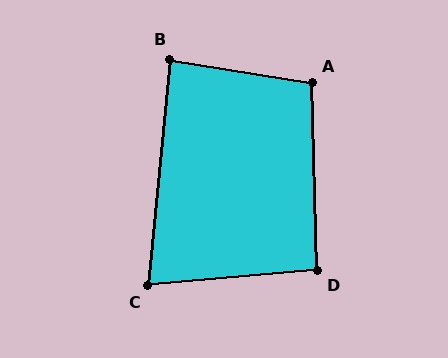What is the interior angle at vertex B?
Approximately 86 degrees (approximately right).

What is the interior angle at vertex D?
Approximately 94 degrees (approximately right).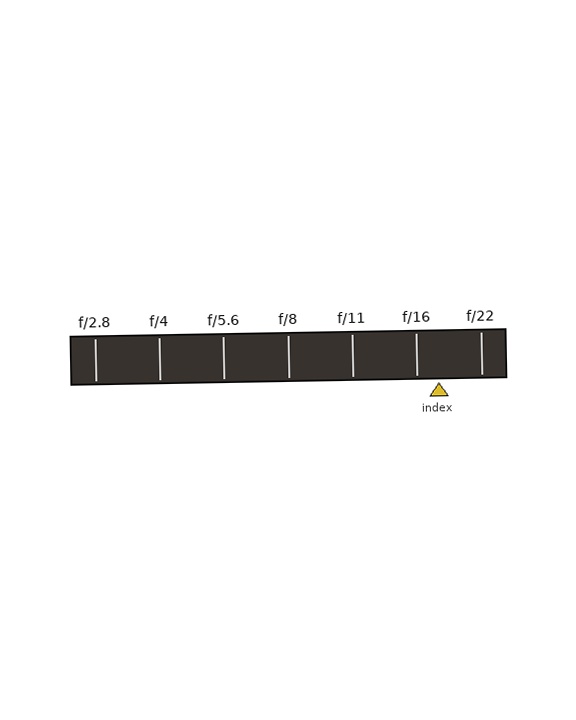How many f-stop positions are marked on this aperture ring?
There are 7 f-stop positions marked.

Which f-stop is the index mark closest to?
The index mark is closest to f/16.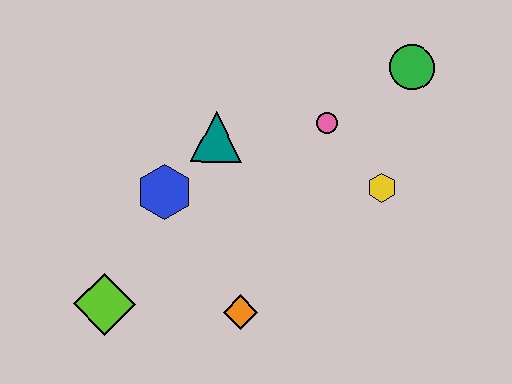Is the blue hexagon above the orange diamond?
Yes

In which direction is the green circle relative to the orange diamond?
The green circle is above the orange diamond.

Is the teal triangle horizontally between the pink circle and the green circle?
No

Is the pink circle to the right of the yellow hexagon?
No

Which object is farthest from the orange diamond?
The green circle is farthest from the orange diamond.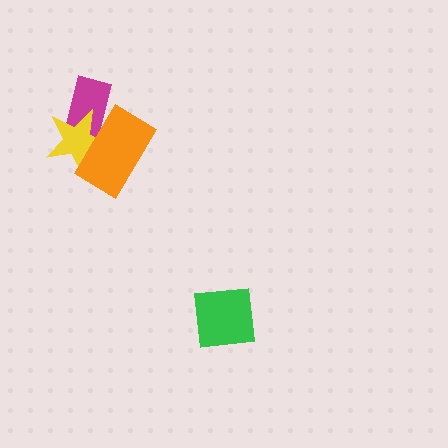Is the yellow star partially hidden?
Yes, it is partially covered by another shape.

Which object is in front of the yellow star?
The orange rectangle is in front of the yellow star.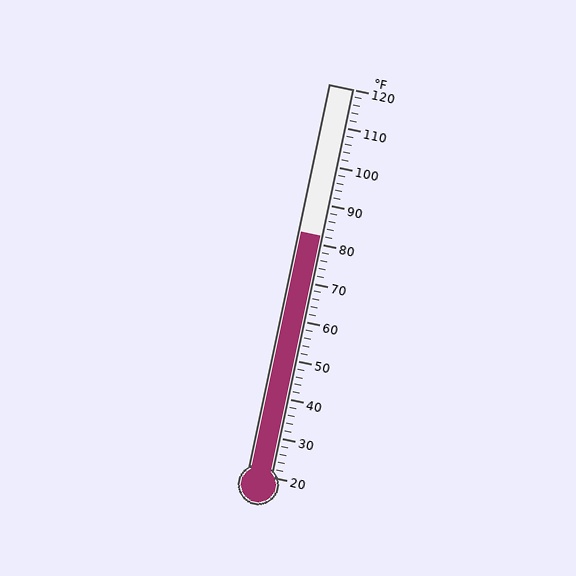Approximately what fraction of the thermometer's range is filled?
The thermometer is filled to approximately 60% of its range.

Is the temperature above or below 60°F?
The temperature is above 60°F.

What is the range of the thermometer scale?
The thermometer scale ranges from 20°F to 120°F.